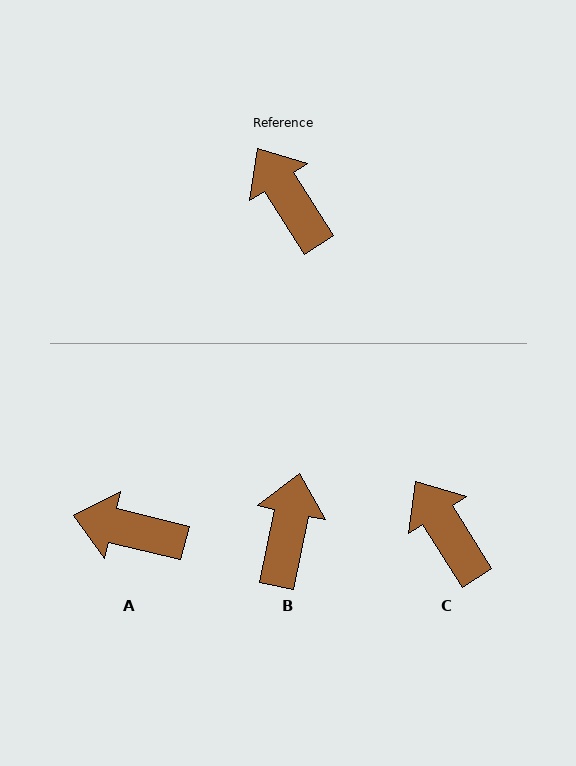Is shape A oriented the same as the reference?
No, it is off by about 44 degrees.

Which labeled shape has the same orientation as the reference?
C.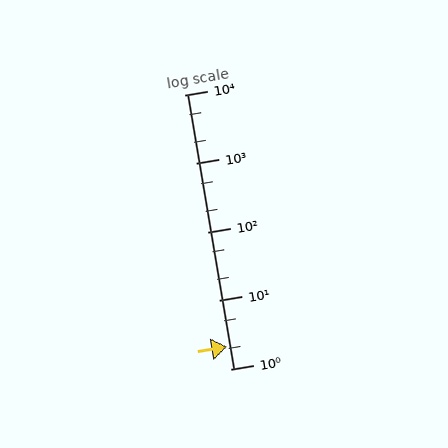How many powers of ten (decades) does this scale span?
The scale spans 4 decades, from 1 to 10000.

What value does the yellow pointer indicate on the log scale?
The pointer indicates approximately 2.1.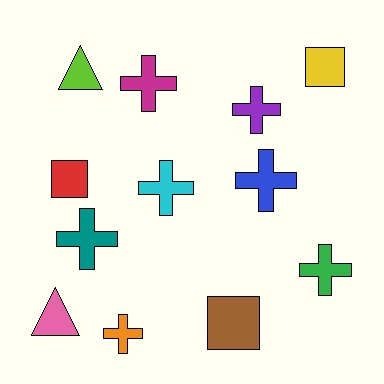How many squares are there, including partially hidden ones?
There are 3 squares.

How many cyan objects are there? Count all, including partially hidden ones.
There is 1 cyan object.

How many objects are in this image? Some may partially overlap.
There are 12 objects.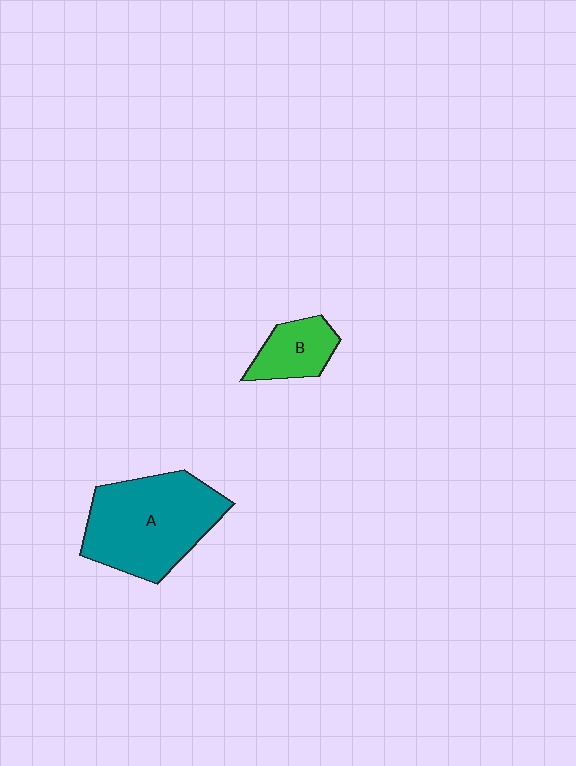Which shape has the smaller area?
Shape B (green).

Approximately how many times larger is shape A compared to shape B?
Approximately 2.7 times.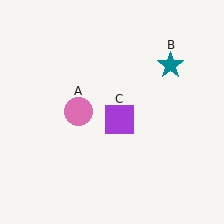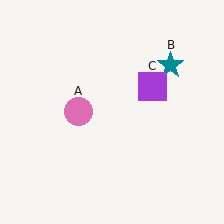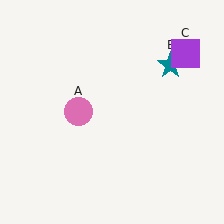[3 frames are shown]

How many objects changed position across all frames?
1 object changed position: purple square (object C).